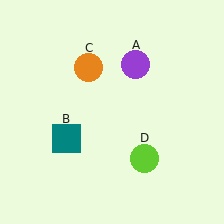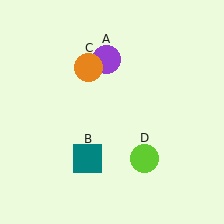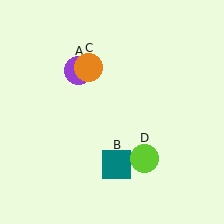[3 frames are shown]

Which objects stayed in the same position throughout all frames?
Orange circle (object C) and lime circle (object D) remained stationary.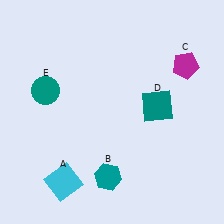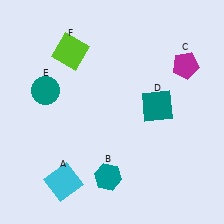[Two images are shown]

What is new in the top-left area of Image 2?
A lime square (F) was added in the top-left area of Image 2.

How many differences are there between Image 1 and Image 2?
There is 1 difference between the two images.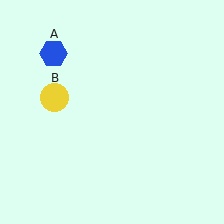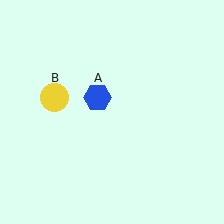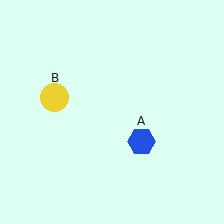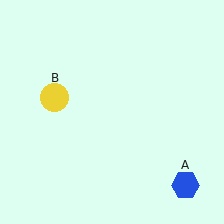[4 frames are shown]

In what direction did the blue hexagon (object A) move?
The blue hexagon (object A) moved down and to the right.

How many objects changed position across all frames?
1 object changed position: blue hexagon (object A).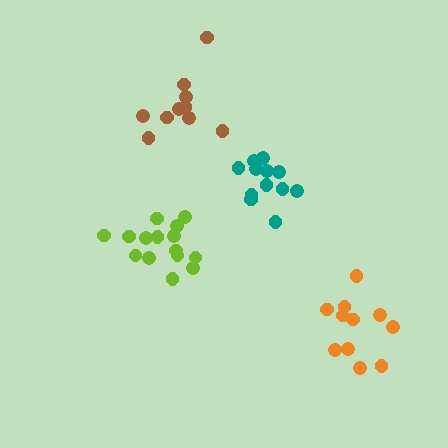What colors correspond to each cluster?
The clusters are colored: brown, teal, lime, orange.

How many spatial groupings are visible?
There are 4 spatial groupings.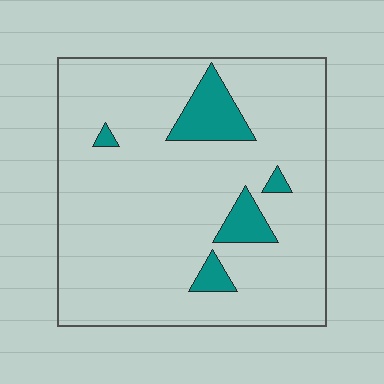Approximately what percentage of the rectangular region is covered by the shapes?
Approximately 10%.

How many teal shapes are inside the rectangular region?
5.